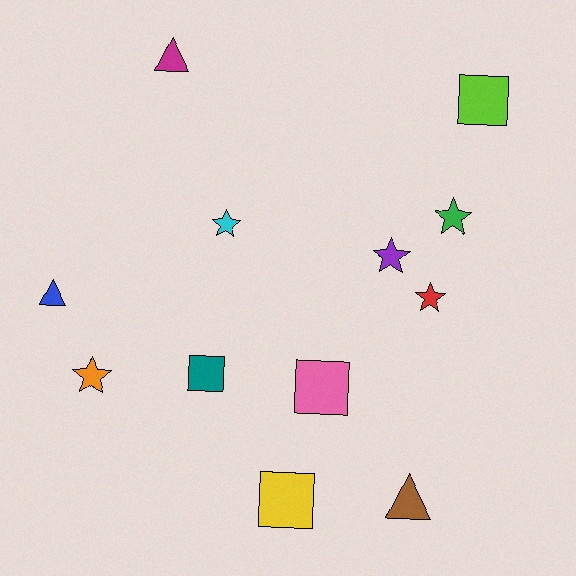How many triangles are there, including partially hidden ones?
There are 3 triangles.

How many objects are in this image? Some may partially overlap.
There are 12 objects.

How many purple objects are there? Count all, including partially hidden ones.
There is 1 purple object.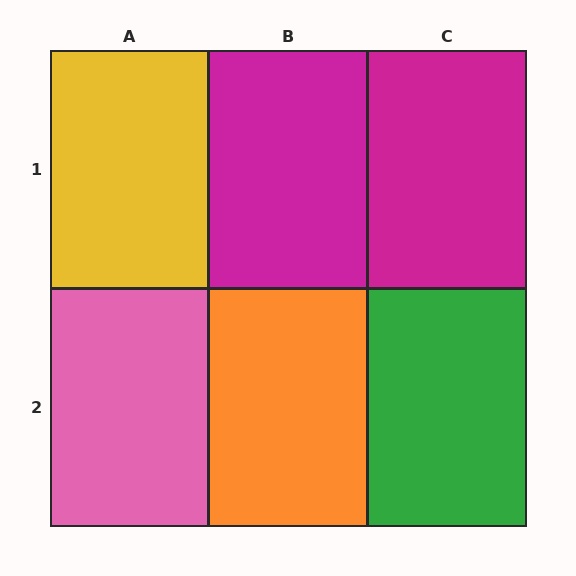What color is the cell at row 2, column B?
Orange.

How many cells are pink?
1 cell is pink.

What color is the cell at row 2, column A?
Pink.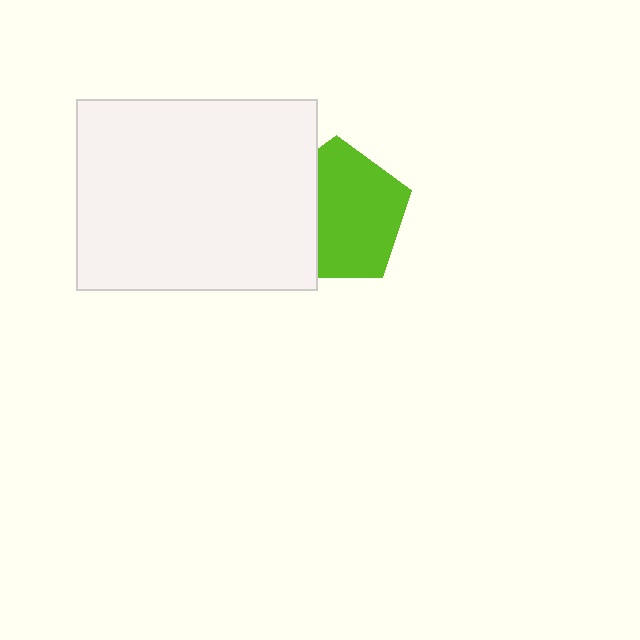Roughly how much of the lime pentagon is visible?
Most of it is visible (roughly 67%).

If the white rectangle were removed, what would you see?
You would see the complete lime pentagon.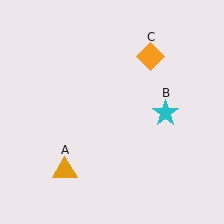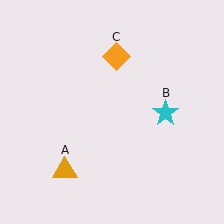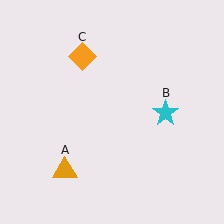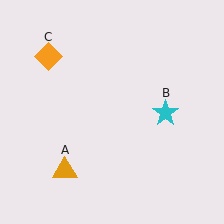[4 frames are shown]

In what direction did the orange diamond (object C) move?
The orange diamond (object C) moved left.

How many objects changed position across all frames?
1 object changed position: orange diamond (object C).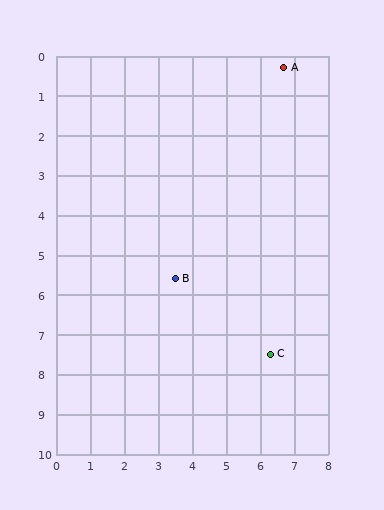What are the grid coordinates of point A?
Point A is at approximately (6.7, 0.3).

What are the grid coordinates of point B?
Point B is at approximately (3.5, 5.6).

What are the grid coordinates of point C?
Point C is at approximately (6.3, 7.5).